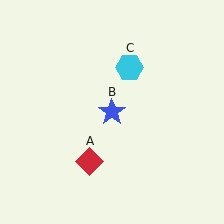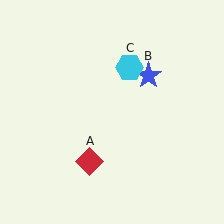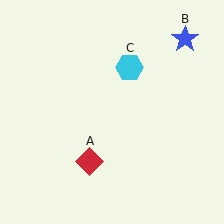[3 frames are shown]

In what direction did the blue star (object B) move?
The blue star (object B) moved up and to the right.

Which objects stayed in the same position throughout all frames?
Red diamond (object A) and cyan hexagon (object C) remained stationary.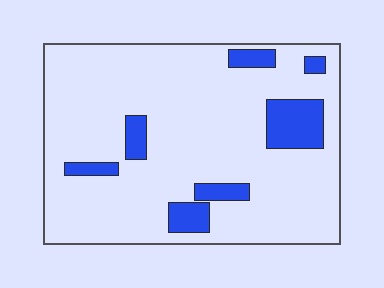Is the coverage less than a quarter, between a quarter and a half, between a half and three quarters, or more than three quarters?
Less than a quarter.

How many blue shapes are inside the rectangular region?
7.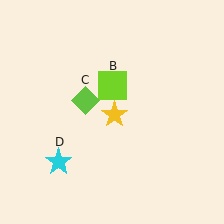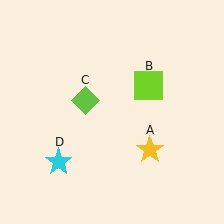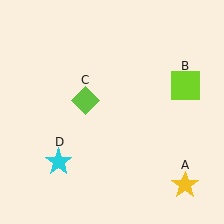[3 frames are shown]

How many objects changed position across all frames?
2 objects changed position: yellow star (object A), lime square (object B).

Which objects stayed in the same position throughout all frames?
Lime diamond (object C) and cyan star (object D) remained stationary.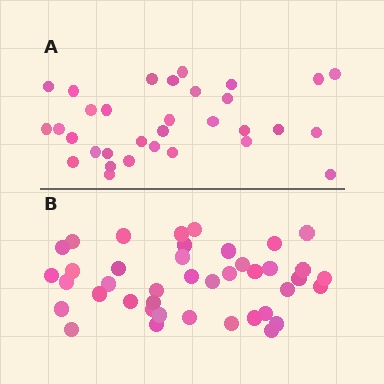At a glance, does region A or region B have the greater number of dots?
Region B (the bottom region) has more dots.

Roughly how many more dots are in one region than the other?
Region B has roughly 8 or so more dots than region A.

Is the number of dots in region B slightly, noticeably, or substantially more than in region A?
Region B has noticeably more, but not dramatically so. The ratio is roughly 1.3 to 1.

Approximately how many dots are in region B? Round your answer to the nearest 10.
About 40 dots. (The exact count is 41, which rounds to 40.)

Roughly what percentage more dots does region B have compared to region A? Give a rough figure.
About 30% more.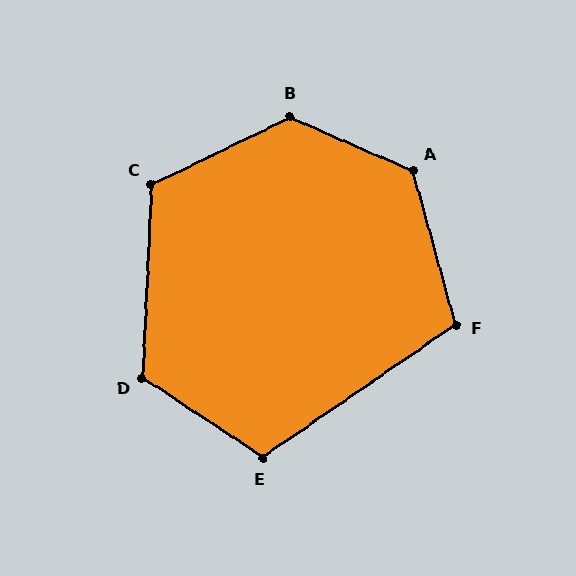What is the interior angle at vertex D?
Approximately 121 degrees (obtuse).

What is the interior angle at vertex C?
Approximately 119 degrees (obtuse).